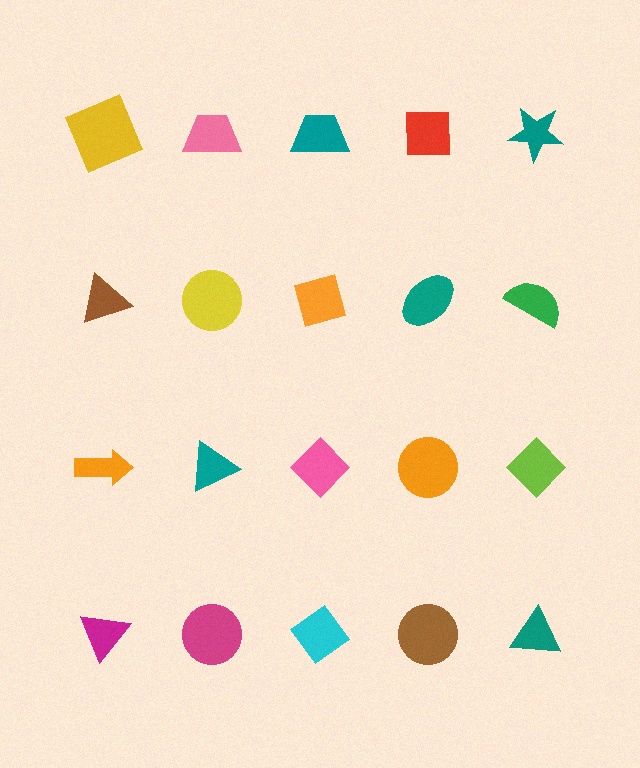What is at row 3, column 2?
A teal triangle.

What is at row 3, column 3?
A pink diamond.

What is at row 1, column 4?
A red square.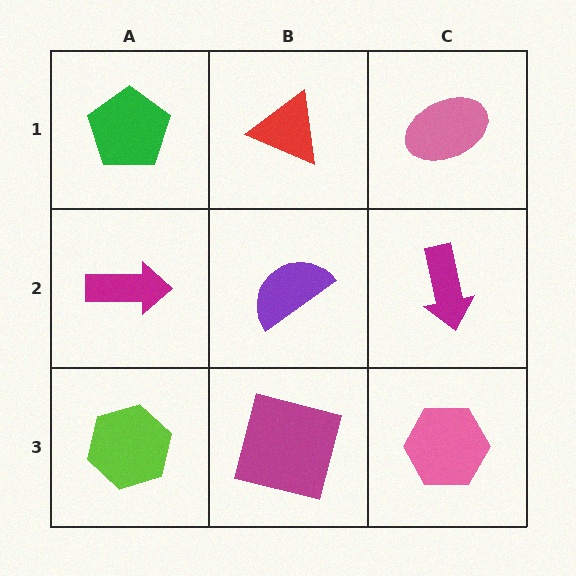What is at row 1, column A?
A green pentagon.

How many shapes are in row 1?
3 shapes.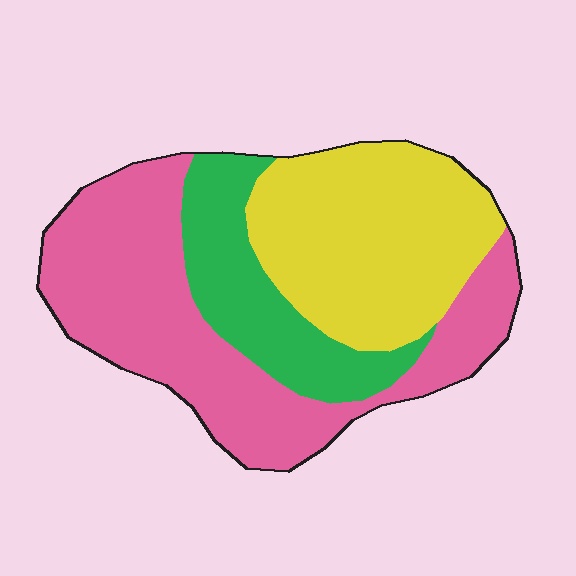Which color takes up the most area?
Pink, at roughly 45%.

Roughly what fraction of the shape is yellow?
Yellow takes up about one third (1/3) of the shape.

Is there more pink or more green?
Pink.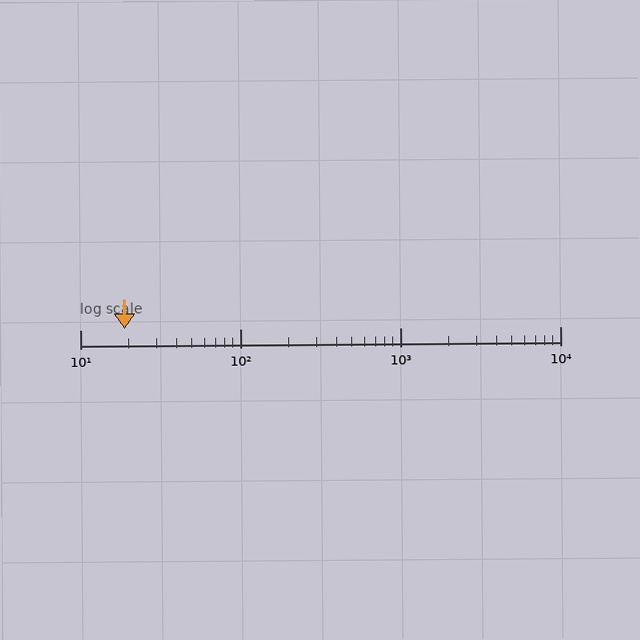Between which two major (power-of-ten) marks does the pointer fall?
The pointer is between 10 and 100.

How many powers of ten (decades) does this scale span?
The scale spans 3 decades, from 10 to 10000.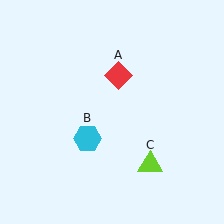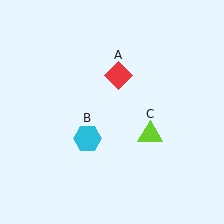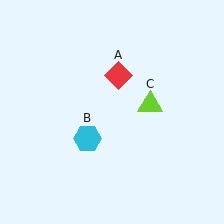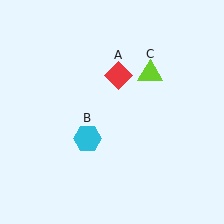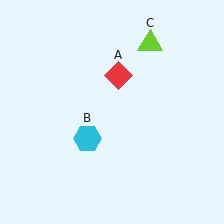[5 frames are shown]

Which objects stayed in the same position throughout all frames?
Red diamond (object A) and cyan hexagon (object B) remained stationary.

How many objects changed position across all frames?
1 object changed position: lime triangle (object C).